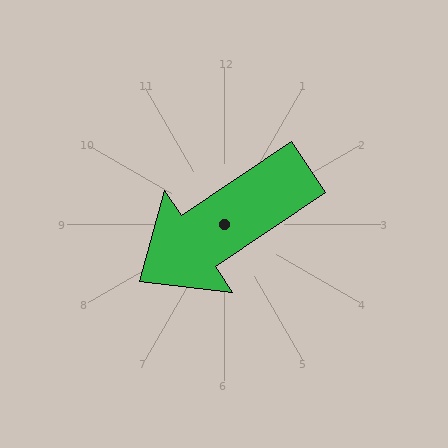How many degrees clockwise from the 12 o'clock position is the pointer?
Approximately 236 degrees.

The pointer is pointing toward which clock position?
Roughly 8 o'clock.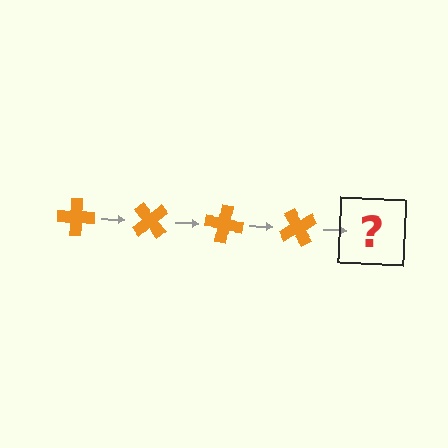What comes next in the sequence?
The next element should be an orange cross rotated 200 degrees.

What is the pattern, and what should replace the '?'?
The pattern is that the cross rotates 50 degrees each step. The '?' should be an orange cross rotated 200 degrees.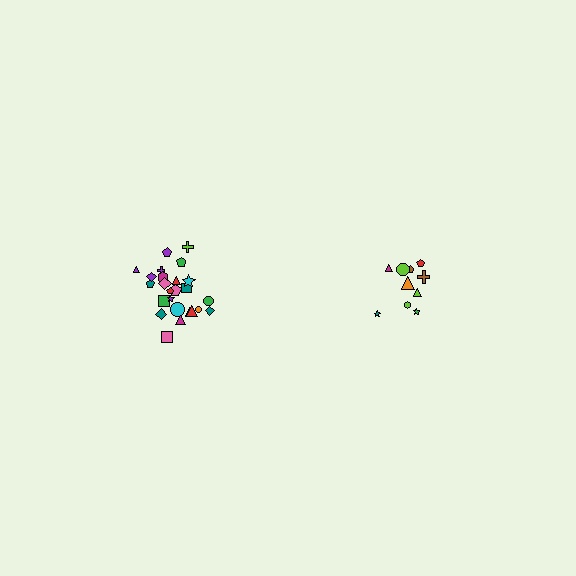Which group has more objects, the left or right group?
The left group.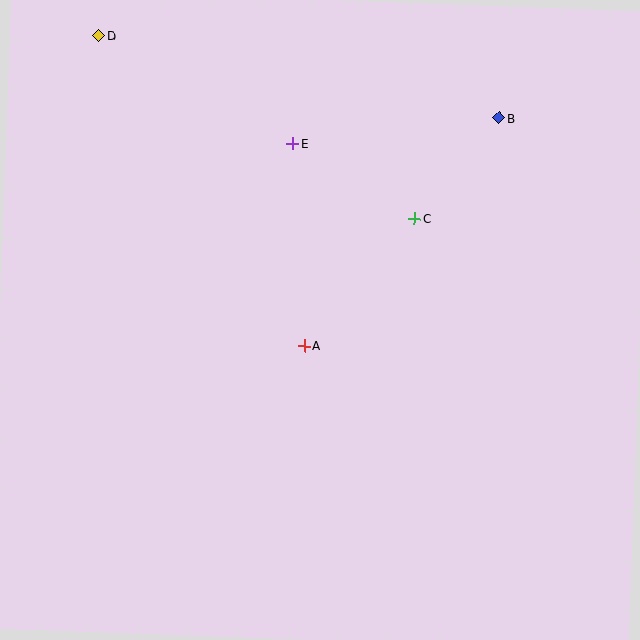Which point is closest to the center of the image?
Point A at (305, 346) is closest to the center.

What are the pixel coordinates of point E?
Point E is at (293, 144).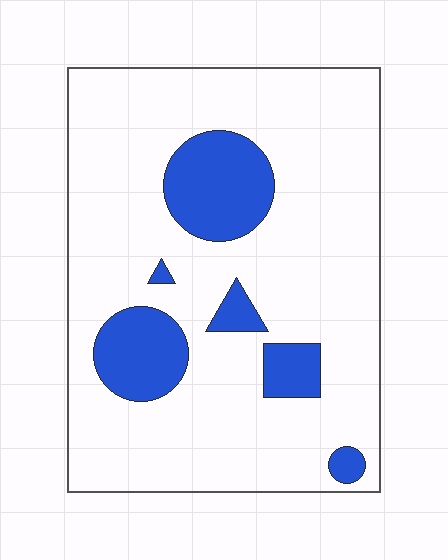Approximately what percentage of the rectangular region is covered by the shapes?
Approximately 20%.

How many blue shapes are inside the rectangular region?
6.